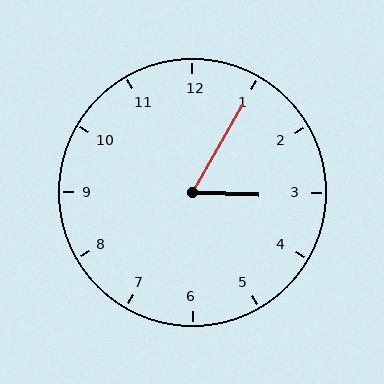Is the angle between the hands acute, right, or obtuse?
It is acute.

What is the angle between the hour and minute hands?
Approximately 62 degrees.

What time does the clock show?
3:05.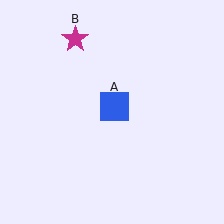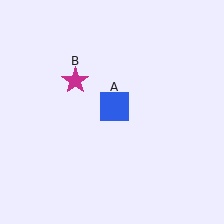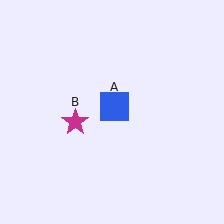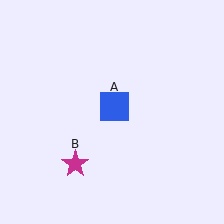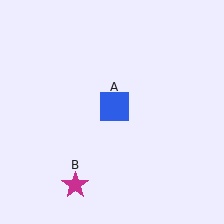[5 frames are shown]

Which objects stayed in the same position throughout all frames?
Blue square (object A) remained stationary.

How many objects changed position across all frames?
1 object changed position: magenta star (object B).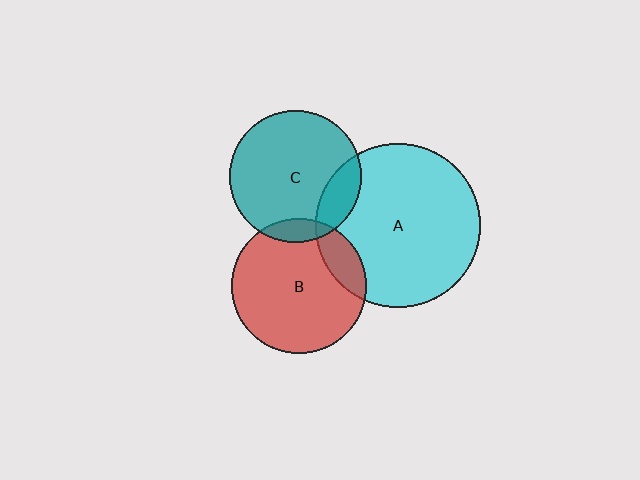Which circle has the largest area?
Circle A (cyan).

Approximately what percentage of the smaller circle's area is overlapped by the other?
Approximately 15%.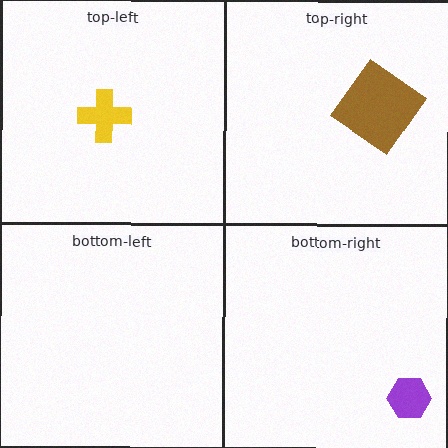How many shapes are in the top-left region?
1.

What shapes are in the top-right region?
The brown diamond.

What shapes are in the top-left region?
The yellow cross.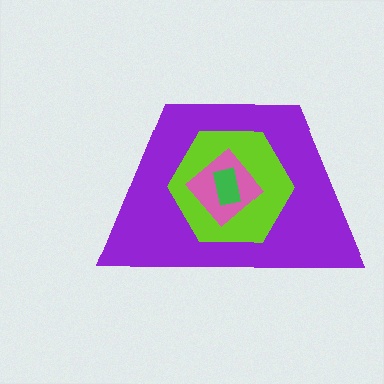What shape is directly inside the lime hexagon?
The pink diamond.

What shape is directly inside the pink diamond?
The green rectangle.